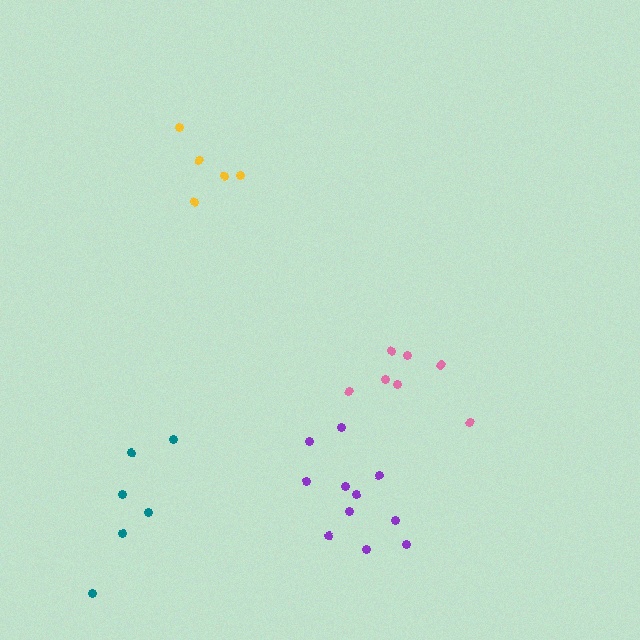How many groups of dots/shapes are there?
There are 4 groups.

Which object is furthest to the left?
The teal cluster is leftmost.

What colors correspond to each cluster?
The clusters are colored: purple, pink, teal, yellow.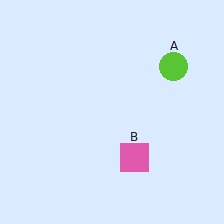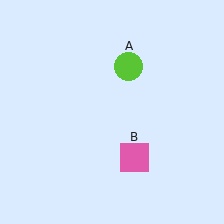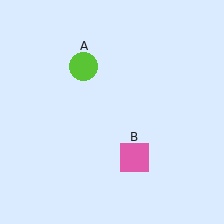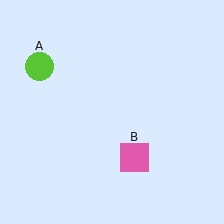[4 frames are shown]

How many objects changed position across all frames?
1 object changed position: lime circle (object A).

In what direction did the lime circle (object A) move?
The lime circle (object A) moved left.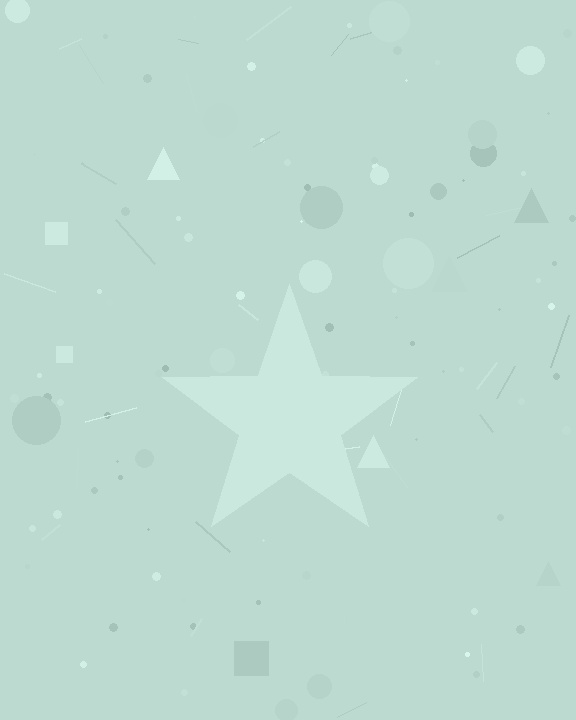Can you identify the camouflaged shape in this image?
The camouflaged shape is a star.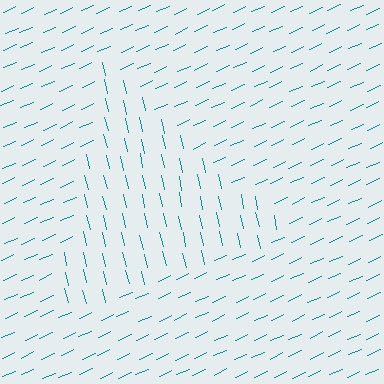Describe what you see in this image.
The image is filled with small teal line segments. A triangle region in the image has lines oriented differently from the surrounding lines, creating a visible texture boundary.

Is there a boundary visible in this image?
Yes, there is a texture boundary formed by a change in line orientation.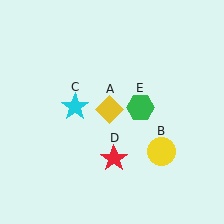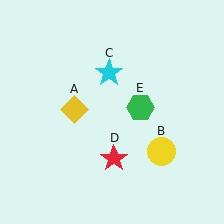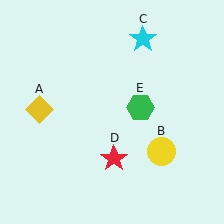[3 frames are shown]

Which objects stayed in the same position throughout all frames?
Yellow circle (object B) and red star (object D) and green hexagon (object E) remained stationary.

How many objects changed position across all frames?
2 objects changed position: yellow diamond (object A), cyan star (object C).